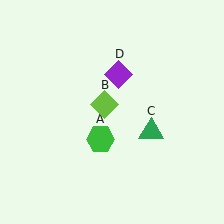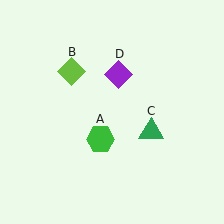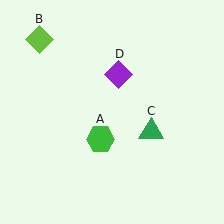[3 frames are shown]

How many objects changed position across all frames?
1 object changed position: lime diamond (object B).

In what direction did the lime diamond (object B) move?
The lime diamond (object B) moved up and to the left.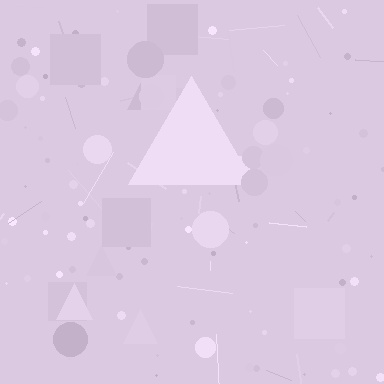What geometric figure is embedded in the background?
A triangle is embedded in the background.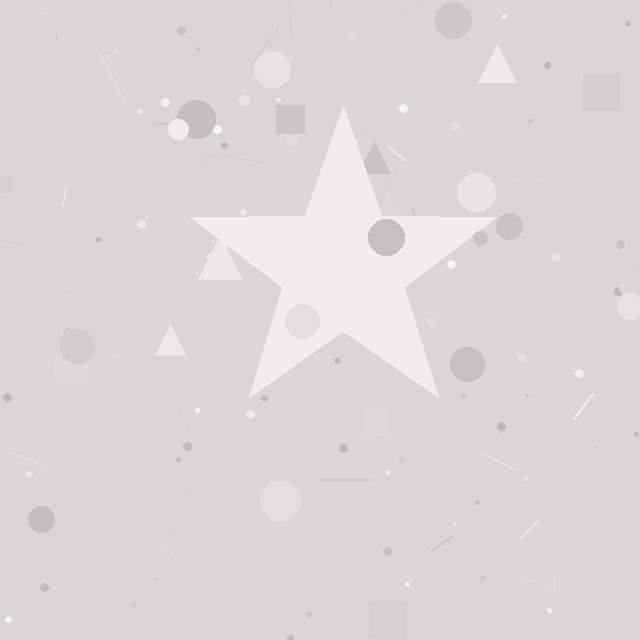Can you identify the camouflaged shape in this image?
The camouflaged shape is a star.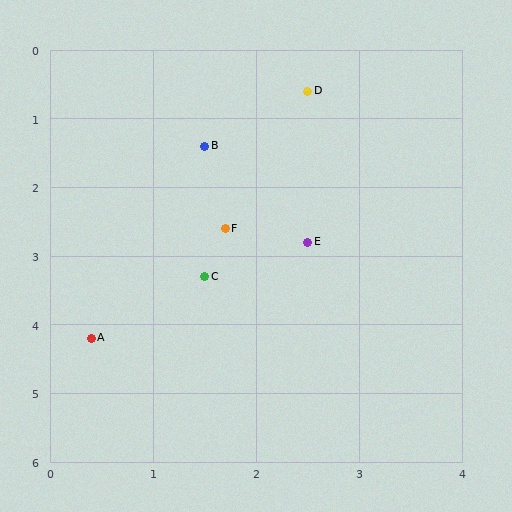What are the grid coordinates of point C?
Point C is at approximately (1.5, 3.3).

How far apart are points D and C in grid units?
Points D and C are about 2.9 grid units apart.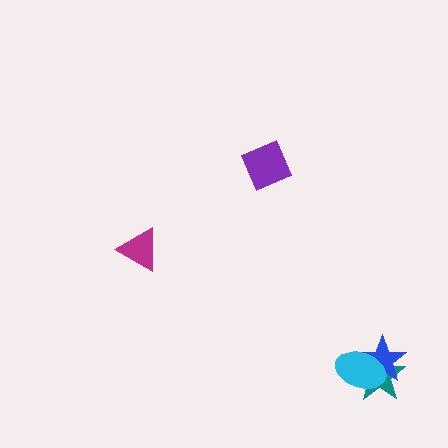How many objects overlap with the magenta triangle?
0 objects overlap with the magenta triangle.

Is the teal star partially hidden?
Yes, it is partially covered by another shape.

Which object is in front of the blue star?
The cyan ellipse is in front of the blue star.